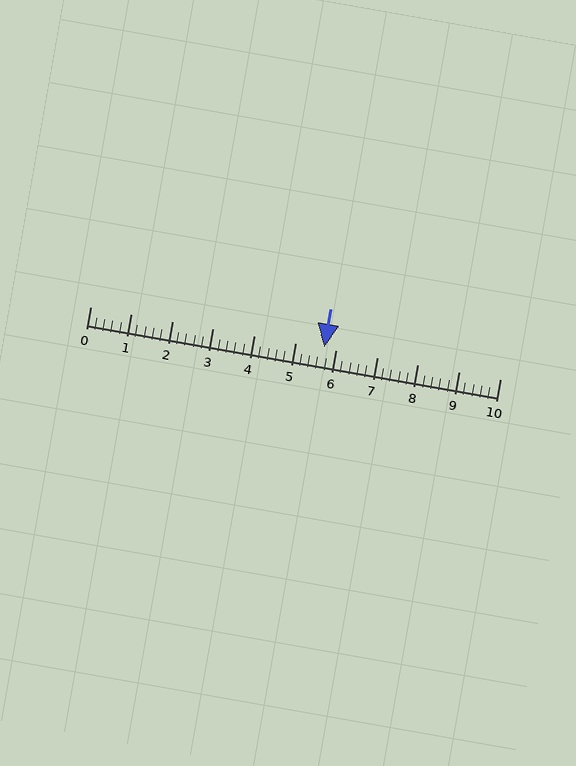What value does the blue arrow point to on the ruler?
The blue arrow points to approximately 5.7.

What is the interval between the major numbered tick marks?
The major tick marks are spaced 1 units apart.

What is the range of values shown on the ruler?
The ruler shows values from 0 to 10.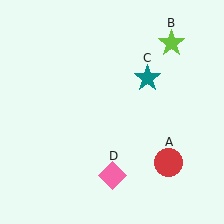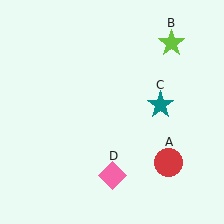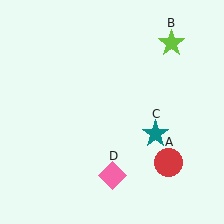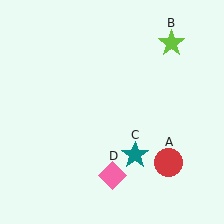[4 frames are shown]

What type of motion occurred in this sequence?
The teal star (object C) rotated clockwise around the center of the scene.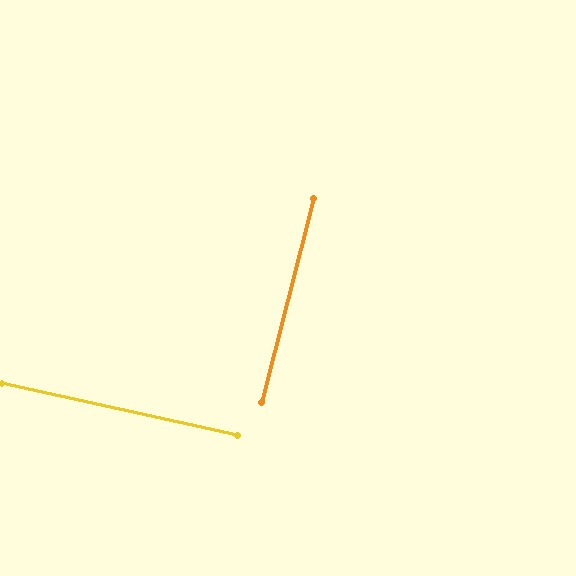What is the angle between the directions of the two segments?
Approximately 88 degrees.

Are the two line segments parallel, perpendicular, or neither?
Perpendicular — they meet at approximately 88°.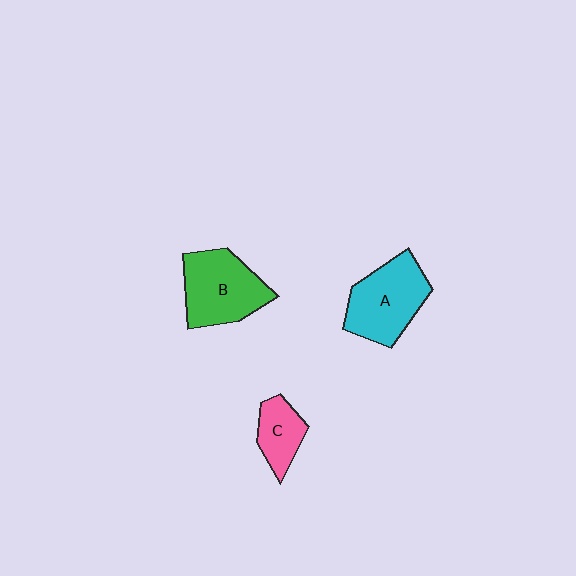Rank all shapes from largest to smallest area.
From largest to smallest: A (cyan), B (green), C (pink).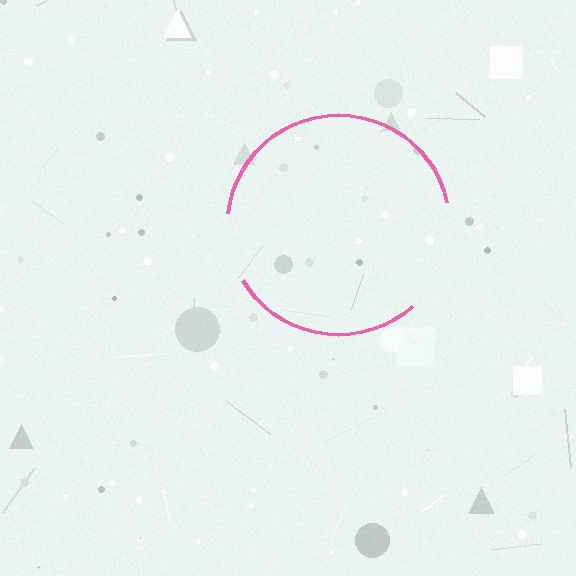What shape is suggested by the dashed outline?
The dashed outline suggests a circle.